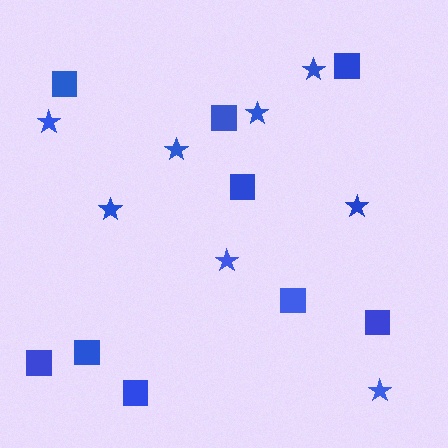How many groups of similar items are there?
There are 2 groups: one group of squares (9) and one group of stars (8).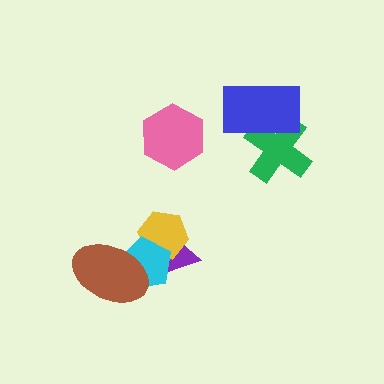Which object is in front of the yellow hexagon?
The cyan pentagon is in front of the yellow hexagon.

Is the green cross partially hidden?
Yes, it is partially covered by another shape.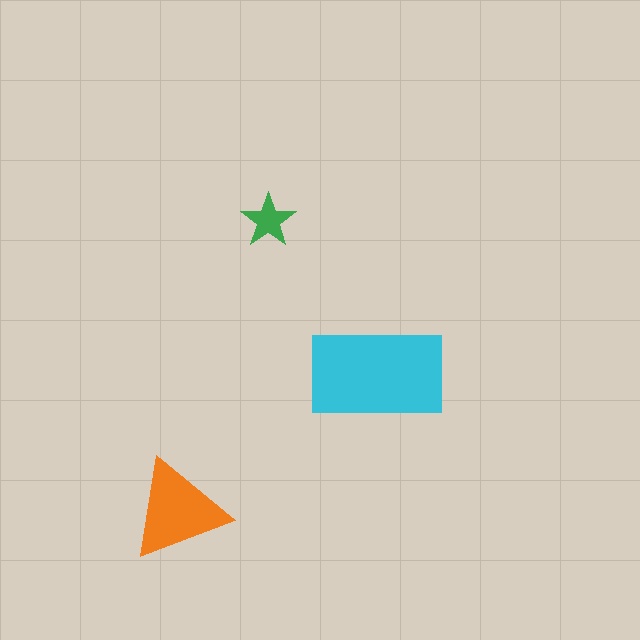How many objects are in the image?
There are 3 objects in the image.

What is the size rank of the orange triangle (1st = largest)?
2nd.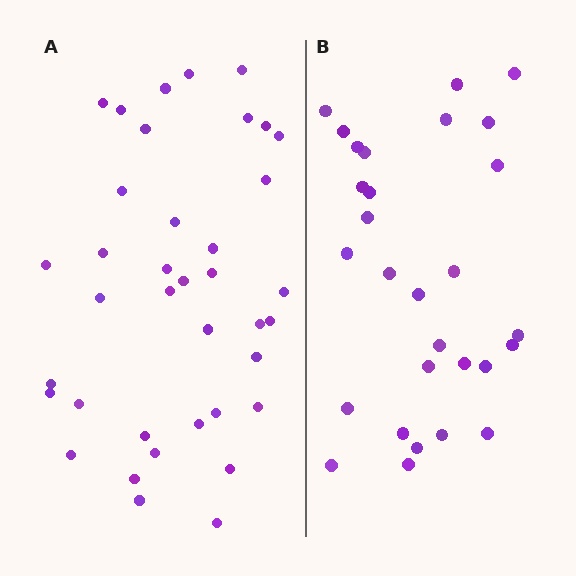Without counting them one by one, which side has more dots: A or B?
Region A (the left region) has more dots.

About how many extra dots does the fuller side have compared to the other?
Region A has roughly 8 or so more dots than region B.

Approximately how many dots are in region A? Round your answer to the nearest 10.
About 40 dots. (The exact count is 38, which rounds to 40.)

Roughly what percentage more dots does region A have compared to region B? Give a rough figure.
About 30% more.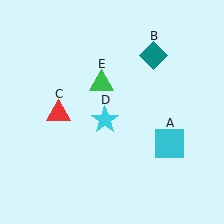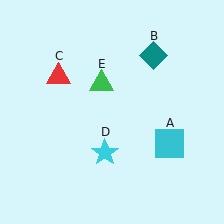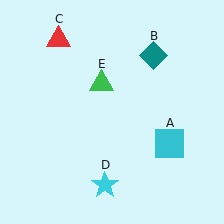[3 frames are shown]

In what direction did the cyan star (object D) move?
The cyan star (object D) moved down.